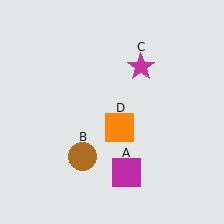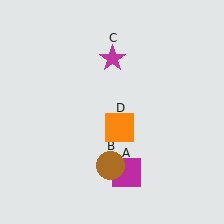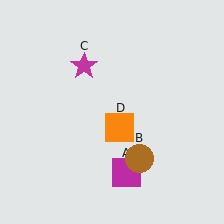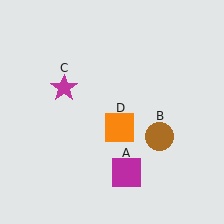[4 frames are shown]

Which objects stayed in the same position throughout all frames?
Magenta square (object A) and orange square (object D) remained stationary.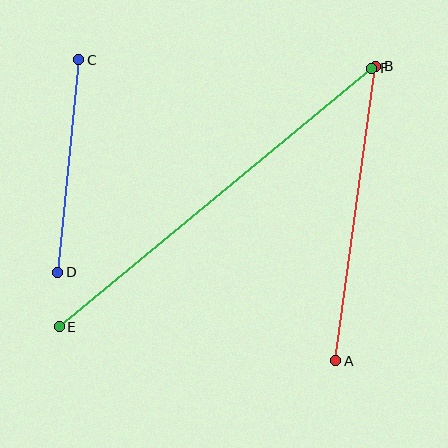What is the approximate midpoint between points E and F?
The midpoint is at approximately (216, 198) pixels.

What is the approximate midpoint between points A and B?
The midpoint is at approximately (356, 214) pixels.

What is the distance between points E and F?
The distance is approximately 405 pixels.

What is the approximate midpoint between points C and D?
The midpoint is at approximately (68, 166) pixels.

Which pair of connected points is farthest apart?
Points E and F are farthest apart.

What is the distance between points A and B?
The distance is approximately 297 pixels.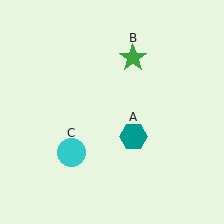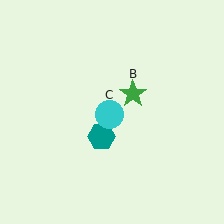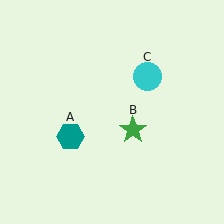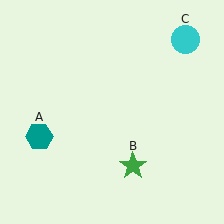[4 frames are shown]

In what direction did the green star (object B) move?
The green star (object B) moved down.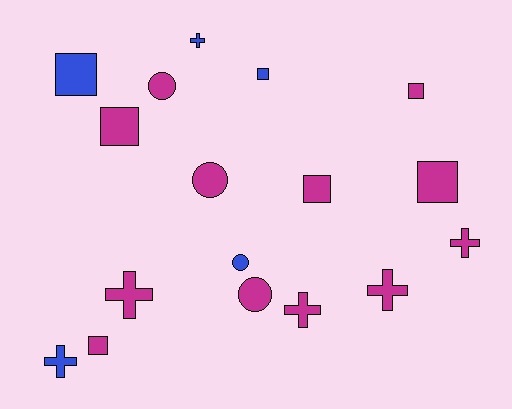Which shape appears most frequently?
Square, with 7 objects.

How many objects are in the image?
There are 17 objects.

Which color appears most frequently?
Magenta, with 12 objects.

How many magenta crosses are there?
There are 4 magenta crosses.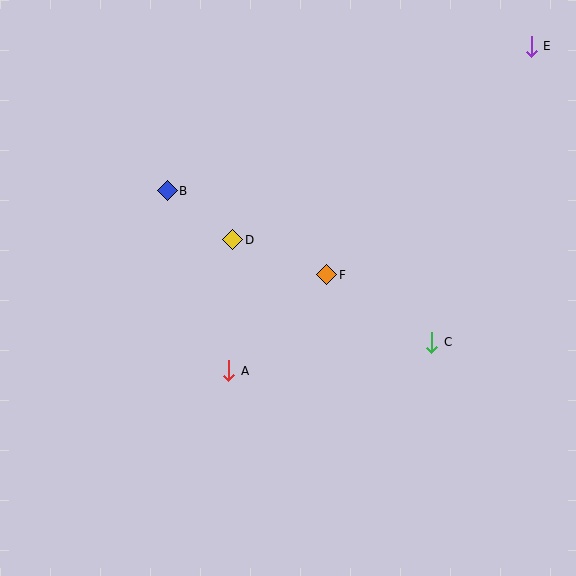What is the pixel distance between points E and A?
The distance between E and A is 444 pixels.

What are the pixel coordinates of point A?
Point A is at (229, 371).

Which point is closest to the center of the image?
Point F at (327, 275) is closest to the center.